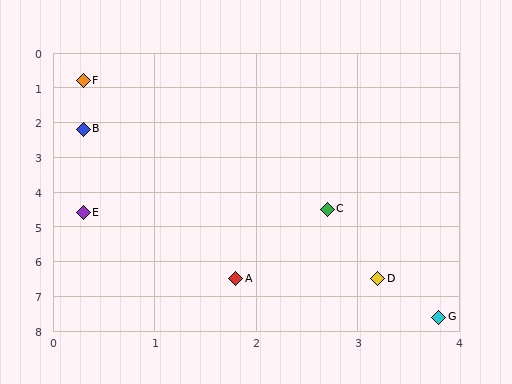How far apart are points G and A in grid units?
Points G and A are about 2.3 grid units apart.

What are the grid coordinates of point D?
Point D is at approximately (3.2, 6.5).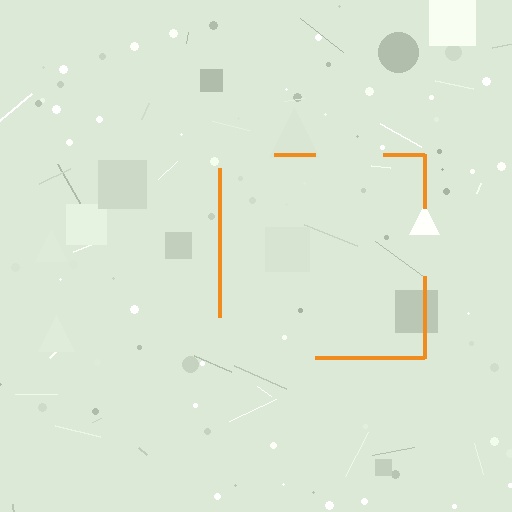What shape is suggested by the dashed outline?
The dashed outline suggests a square.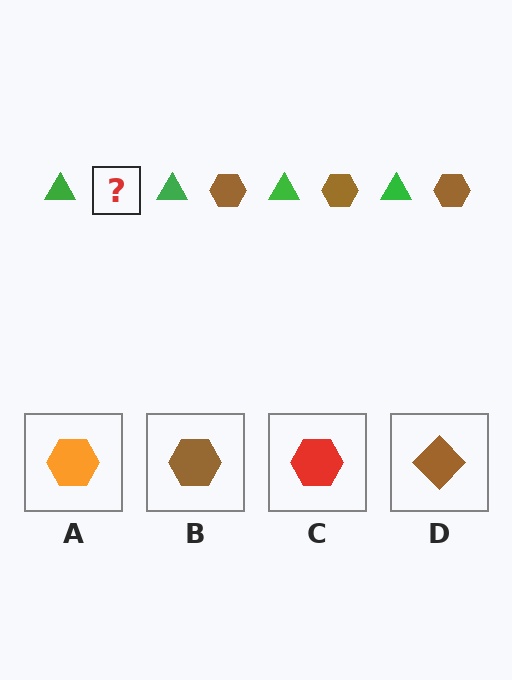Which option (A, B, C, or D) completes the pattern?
B.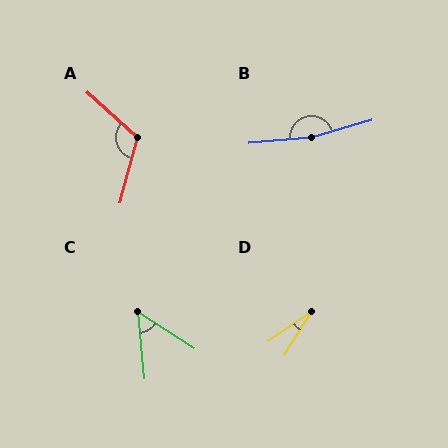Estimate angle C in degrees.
Approximately 52 degrees.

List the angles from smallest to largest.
D (23°), C (52°), A (117°), B (169°).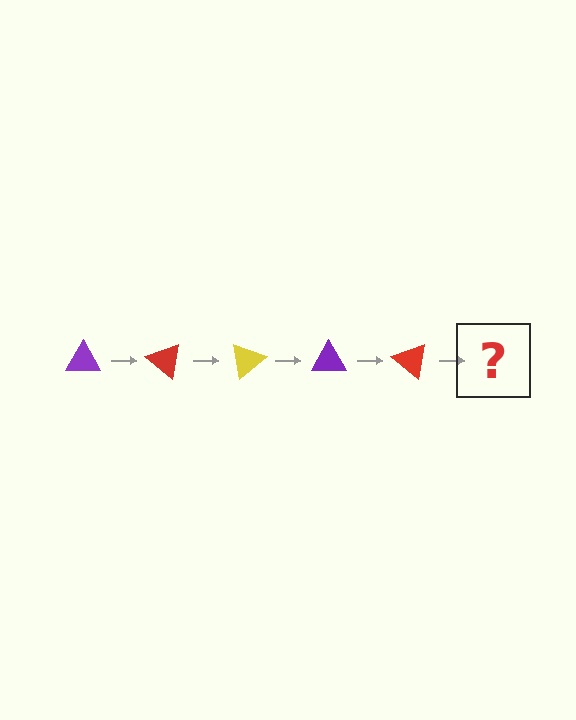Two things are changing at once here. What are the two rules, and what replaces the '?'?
The two rules are that it rotates 40 degrees each step and the color cycles through purple, red, and yellow. The '?' should be a yellow triangle, rotated 200 degrees from the start.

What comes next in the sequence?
The next element should be a yellow triangle, rotated 200 degrees from the start.